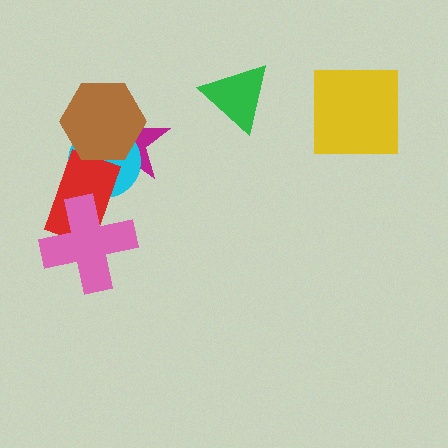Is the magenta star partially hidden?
Yes, it is partially covered by another shape.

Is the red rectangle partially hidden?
Yes, it is partially covered by another shape.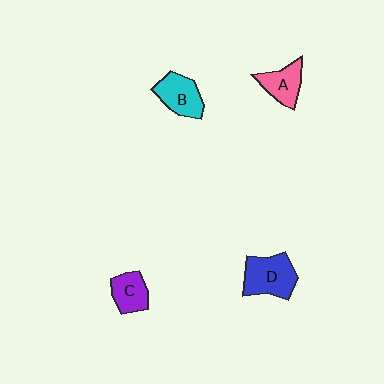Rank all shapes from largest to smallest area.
From largest to smallest: D (blue), B (cyan), A (pink), C (purple).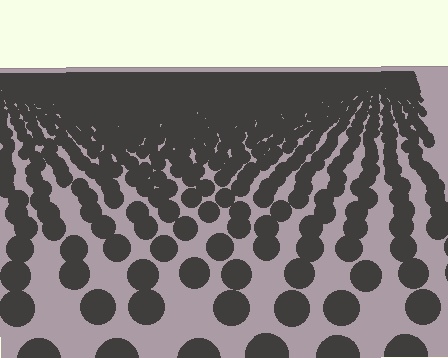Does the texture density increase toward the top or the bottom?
Density increases toward the top.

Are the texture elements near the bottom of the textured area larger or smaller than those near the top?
Larger. Near the bottom, elements are closer to the viewer and appear at a bigger on-screen size.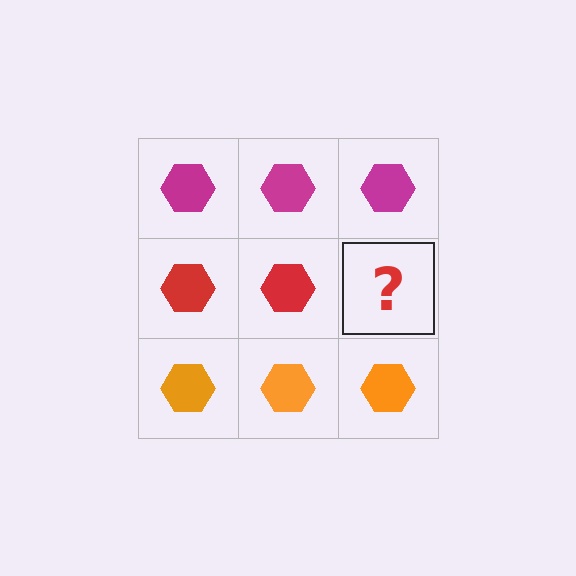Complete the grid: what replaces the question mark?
The question mark should be replaced with a red hexagon.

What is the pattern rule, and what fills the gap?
The rule is that each row has a consistent color. The gap should be filled with a red hexagon.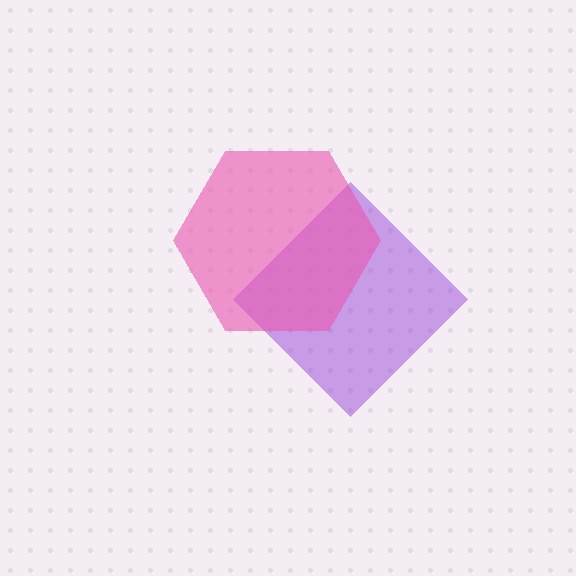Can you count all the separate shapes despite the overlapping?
Yes, there are 2 separate shapes.